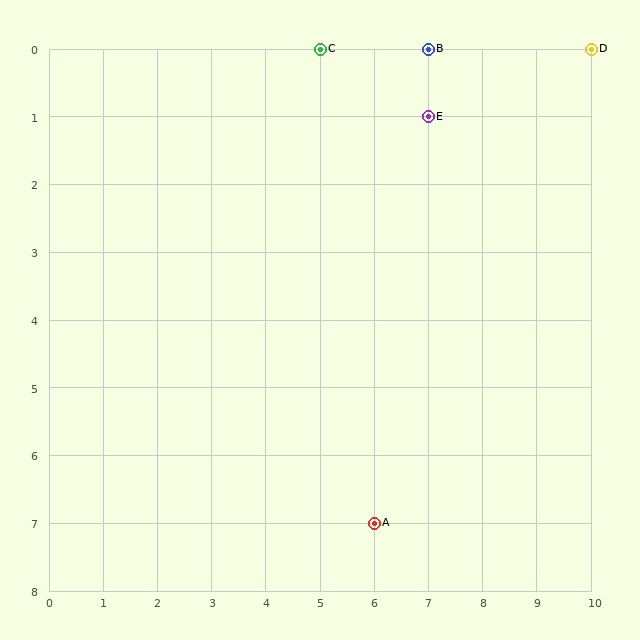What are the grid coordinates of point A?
Point A is at grid coordinates (6, 7).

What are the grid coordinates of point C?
Point C is at grid coordinates (5, 0).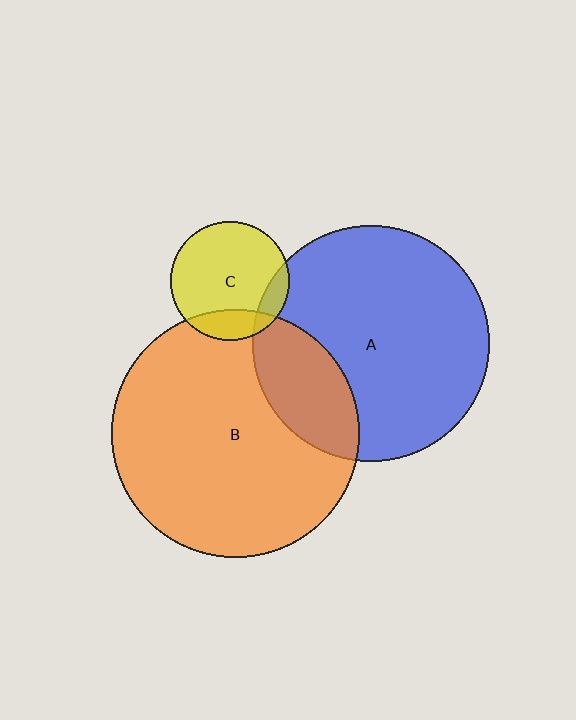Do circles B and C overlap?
Yes.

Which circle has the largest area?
Circle B (orange).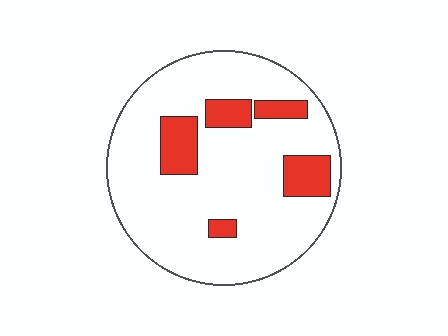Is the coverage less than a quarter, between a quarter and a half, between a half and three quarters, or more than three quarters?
Less than a quarter.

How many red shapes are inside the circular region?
5.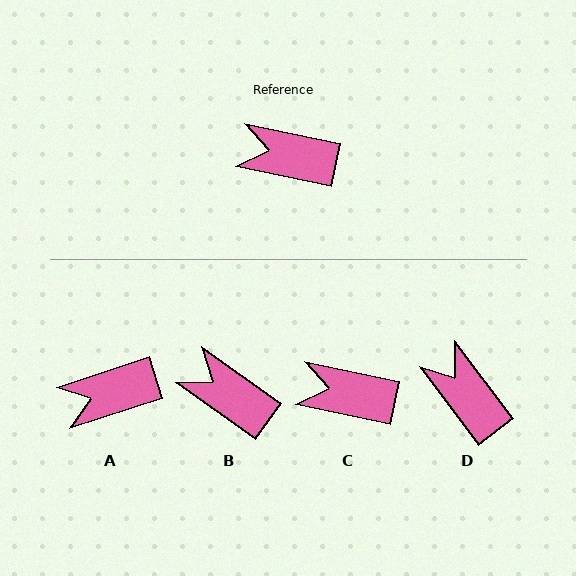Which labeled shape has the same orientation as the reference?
C.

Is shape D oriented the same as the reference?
No, it is off by about 41 degrees.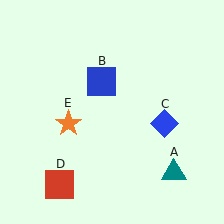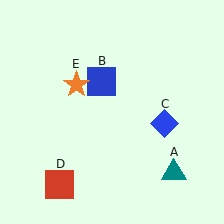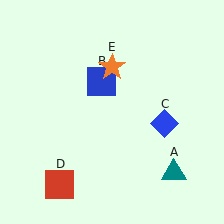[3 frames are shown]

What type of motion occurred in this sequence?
The orange star (object E) rotated clockwise around the center of the scene.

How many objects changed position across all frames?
1 object changed position: orange star (object E).